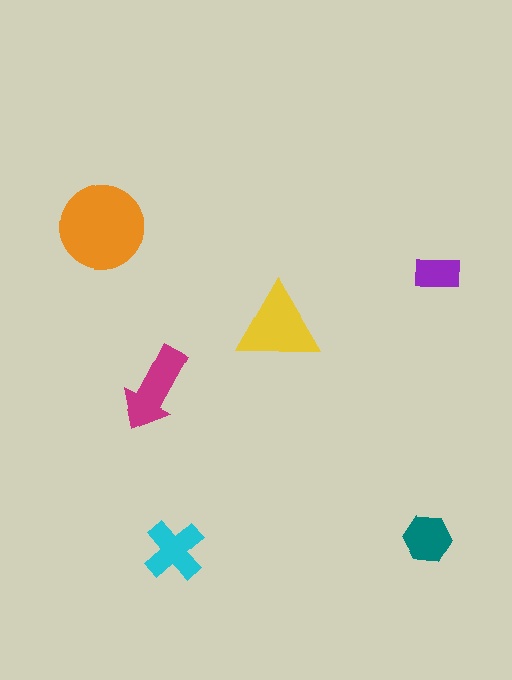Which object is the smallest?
The purple rectangle.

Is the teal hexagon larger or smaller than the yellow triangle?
Smaller.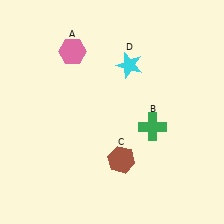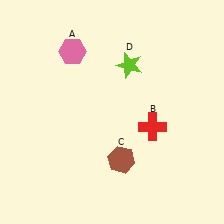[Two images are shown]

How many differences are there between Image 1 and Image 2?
There are 2 differences between the two images.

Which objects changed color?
B changed from green to red. D changed from cyan to lime.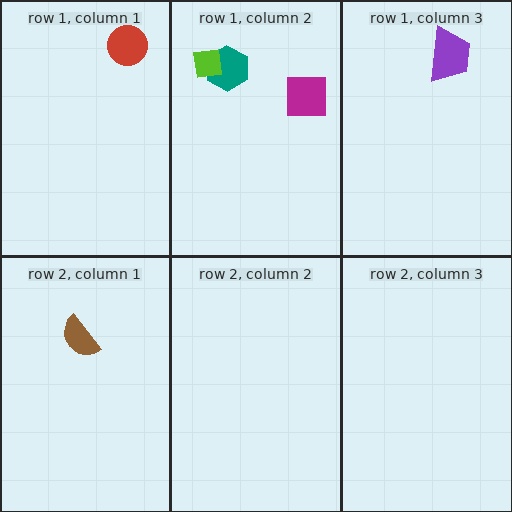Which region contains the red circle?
The row 1, column 1 region.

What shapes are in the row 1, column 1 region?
The red circle.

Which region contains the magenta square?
The row 1, column 2 region.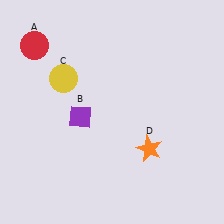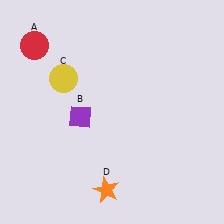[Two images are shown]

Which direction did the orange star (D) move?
The orange star (D) moved left.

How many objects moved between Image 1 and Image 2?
1 object moved between the two images.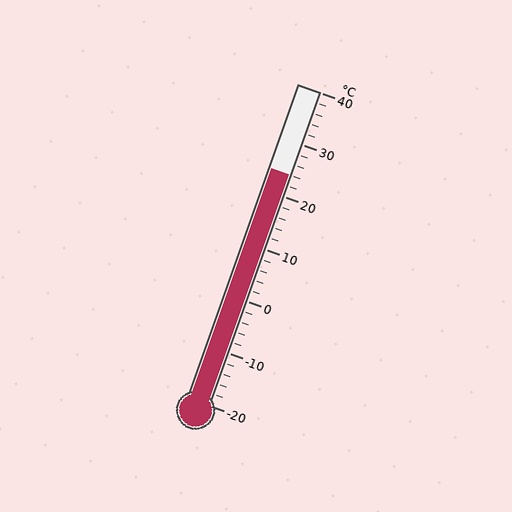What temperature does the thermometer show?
The thermometer shows approximately 24°C.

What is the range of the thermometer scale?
The thermometer scale ranges from -20°C to 40°C.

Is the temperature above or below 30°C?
The temperature is below 30°C.